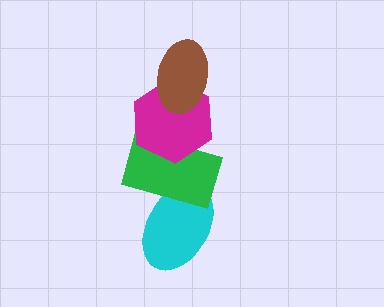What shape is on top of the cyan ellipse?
The green rectangle is on top of the cyan ellipse.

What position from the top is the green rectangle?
The green rectangle is 3rd from the top.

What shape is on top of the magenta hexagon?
The brown ellipse is on top of the magenta hexagon.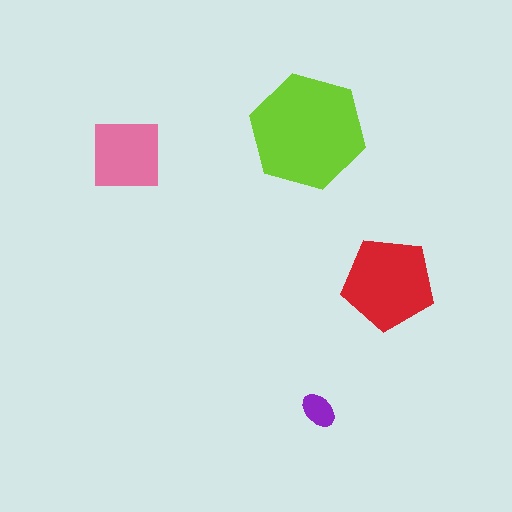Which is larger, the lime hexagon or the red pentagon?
The lime hexagon.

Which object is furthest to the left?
The pink square is leftmost.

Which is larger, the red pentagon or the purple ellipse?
The red pentagon.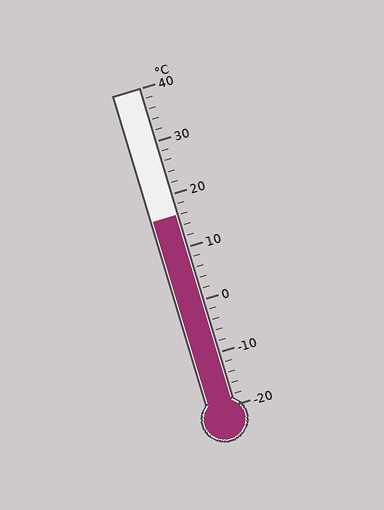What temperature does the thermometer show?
The thermometer shows approximately 16°C.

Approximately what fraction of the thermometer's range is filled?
The thermometer is filled to approximately 60% of its range.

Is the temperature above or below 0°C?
The temperature is above 0°C.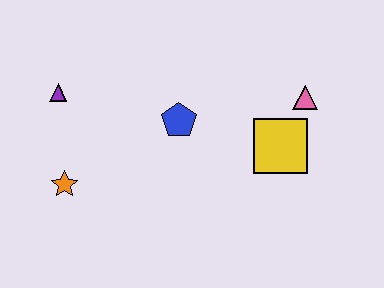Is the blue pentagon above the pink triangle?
No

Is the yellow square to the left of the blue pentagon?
No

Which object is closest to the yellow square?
The pink triangle is closest to the yellow square.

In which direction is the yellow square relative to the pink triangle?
The yellow square is below the pink triangle.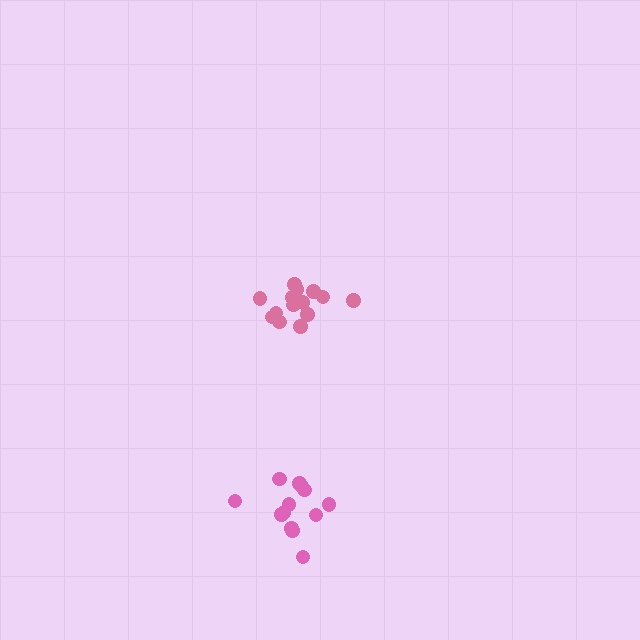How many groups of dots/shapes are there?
There are 2 groups.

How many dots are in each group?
Group 1: 13 dots, Group 2: 14 dots (27 total).